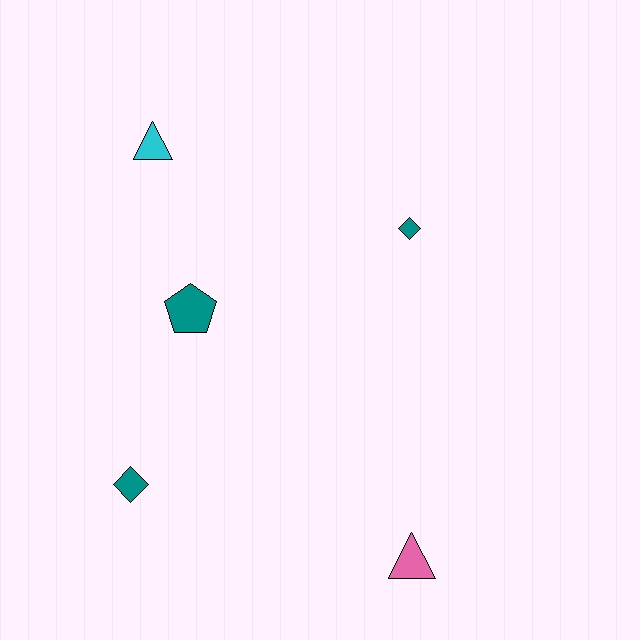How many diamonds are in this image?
There are 2 diamonds.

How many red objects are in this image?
There are no red objects.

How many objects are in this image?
There are 5 objects.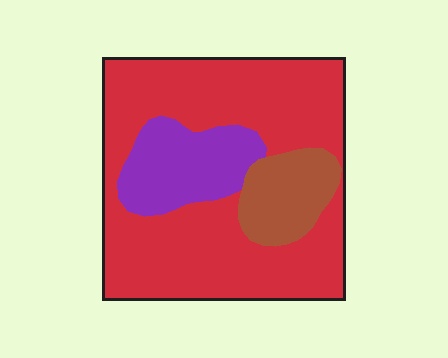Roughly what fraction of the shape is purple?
Purple takes up about one sixth (1/6) of the shape.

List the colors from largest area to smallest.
From largest to smallest: red, purple, brown.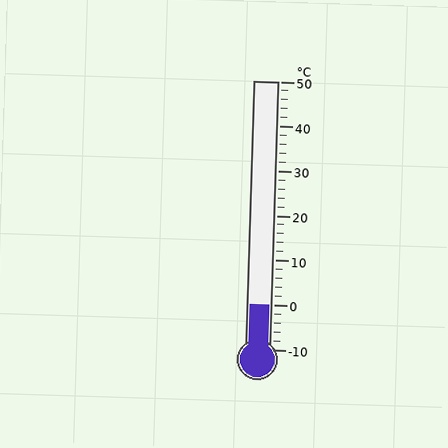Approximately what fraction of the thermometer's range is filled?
The thermometer is filled to approximately 15% of its range.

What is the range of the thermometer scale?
The thermometer scale ranges from -10°C to 50°C.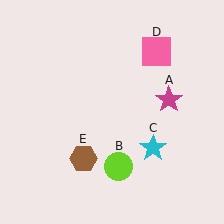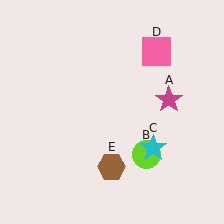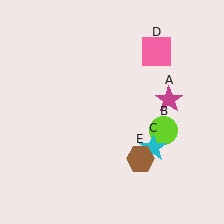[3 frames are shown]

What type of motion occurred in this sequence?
The lime circle (object B), brown hexagon (object E) rotated counterclockwise around the center of the scene.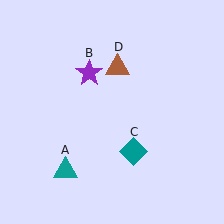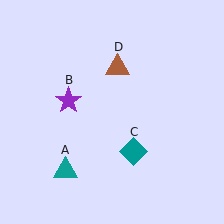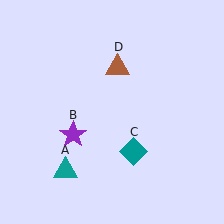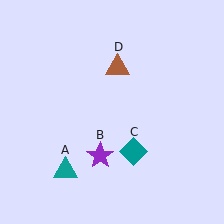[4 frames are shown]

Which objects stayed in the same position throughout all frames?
Teal triangle (object A) and teal diamond (object C) and brown triangle (object D) remained stationary.